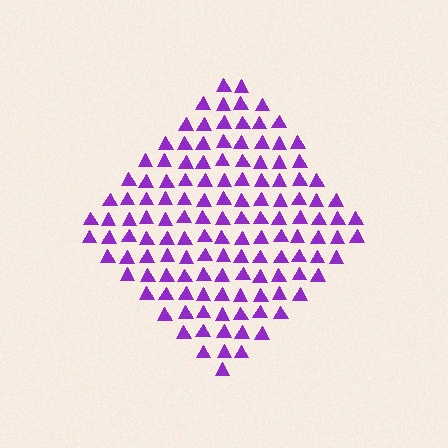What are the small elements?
The small elements are triangles.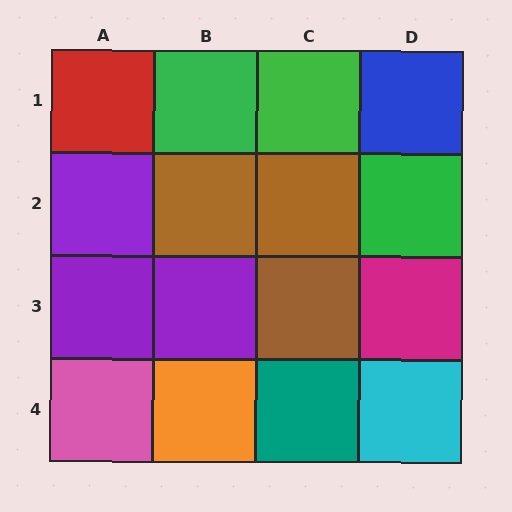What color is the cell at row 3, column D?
Magenta.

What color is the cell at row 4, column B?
Orange.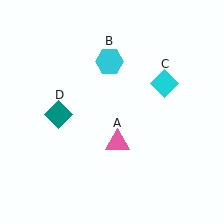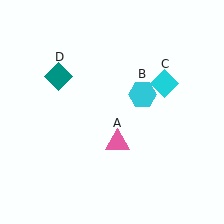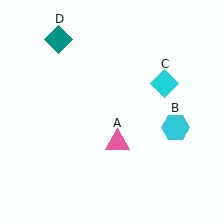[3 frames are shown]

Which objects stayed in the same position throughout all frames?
Pink triangle (object A) and cyan diamond (object C) remained stationary.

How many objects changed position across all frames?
2 objects changed position: cyan hexagon (object B), teal diamond (object D).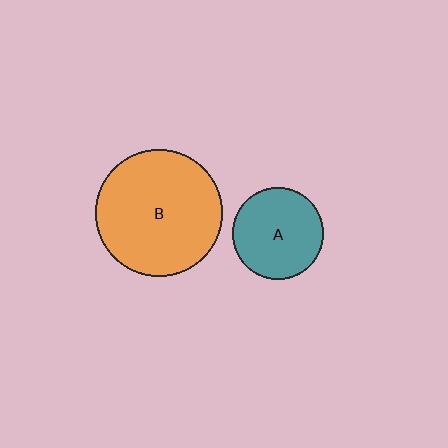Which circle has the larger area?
Circle B (orange).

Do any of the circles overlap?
No, none of the circles overlap.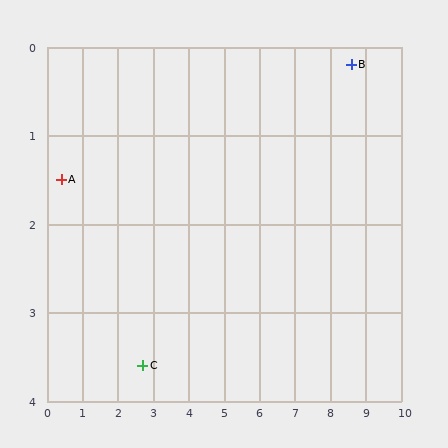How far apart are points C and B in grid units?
Points C and B are about 6.8 grid units apart.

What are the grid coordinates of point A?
Point A is at approximately (0.4, 1.5).